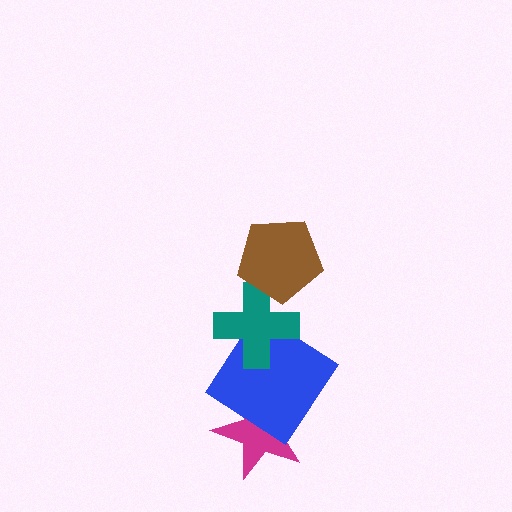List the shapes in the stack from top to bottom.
From top to bottom: the brown pentagon, the teal cross, the blue diamond, the magenta star.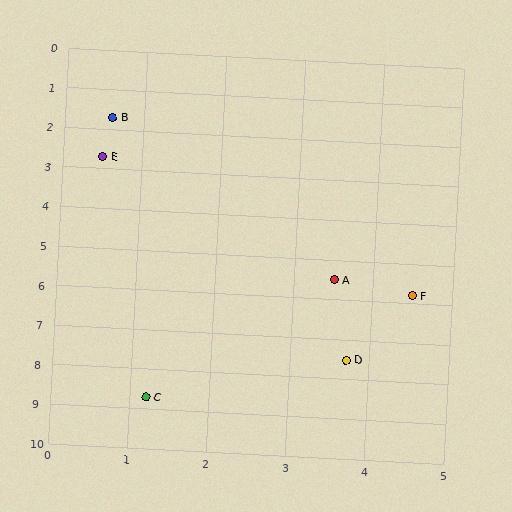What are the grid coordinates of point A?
Point A is at approximately (3.5, 5.5).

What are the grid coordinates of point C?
Point C is at approximately (1.2, 8.7).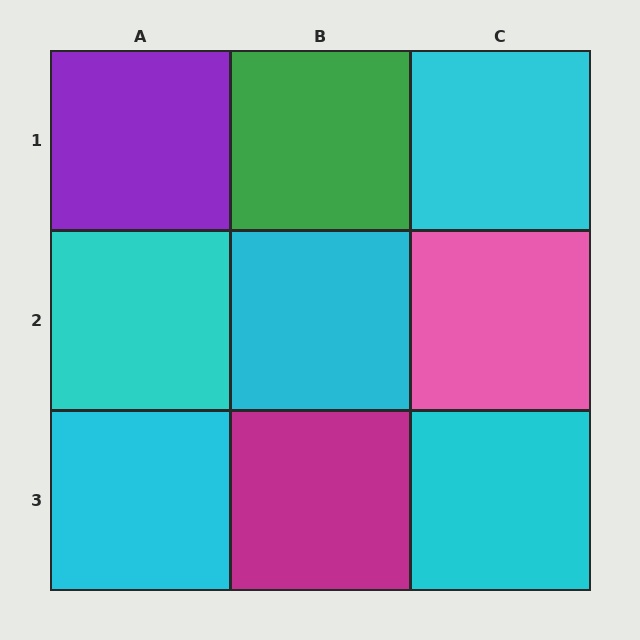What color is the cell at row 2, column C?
Pink.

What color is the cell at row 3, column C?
Cyan.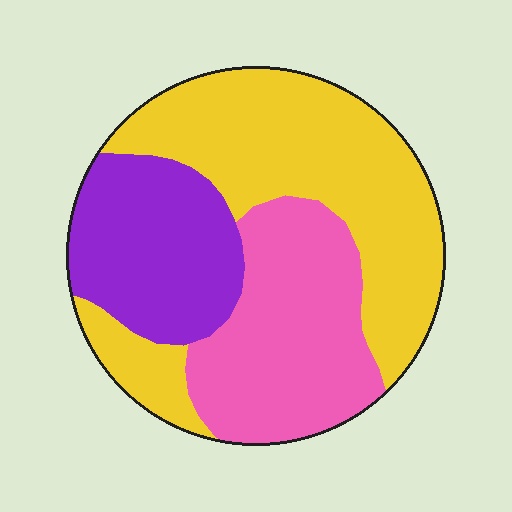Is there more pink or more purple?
Pink.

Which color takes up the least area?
Purple, at roughly 25%.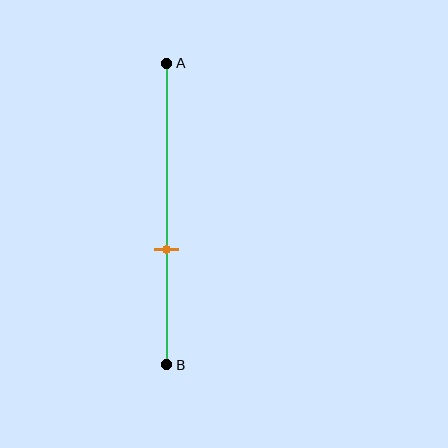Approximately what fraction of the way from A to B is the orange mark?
The orange mark is approximately 60% of the way from A to B.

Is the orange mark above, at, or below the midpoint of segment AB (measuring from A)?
The orange mark is below the midpoint of segment AB.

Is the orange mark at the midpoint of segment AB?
No, the mark is at about 60% from A, not at the 50% midpoint.